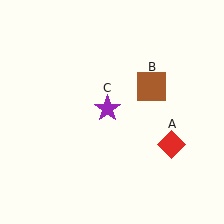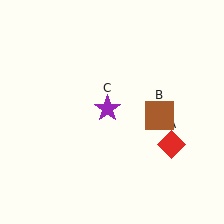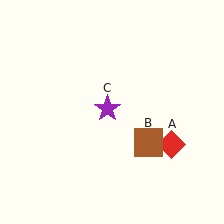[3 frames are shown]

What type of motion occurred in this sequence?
The brown square (object B) rotated clockwise around the center of the scene.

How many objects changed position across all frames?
1 object changed position: brown square (object B).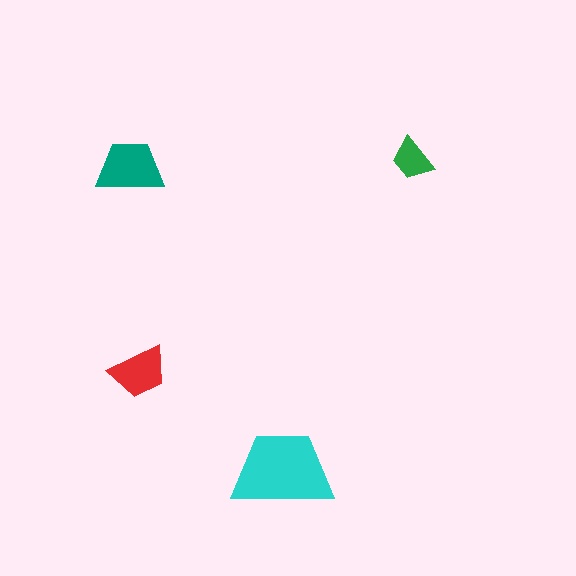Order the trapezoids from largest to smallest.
the cyan one, the teal one, the red one, the green one.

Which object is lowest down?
The cyan trapezoid is bottommost.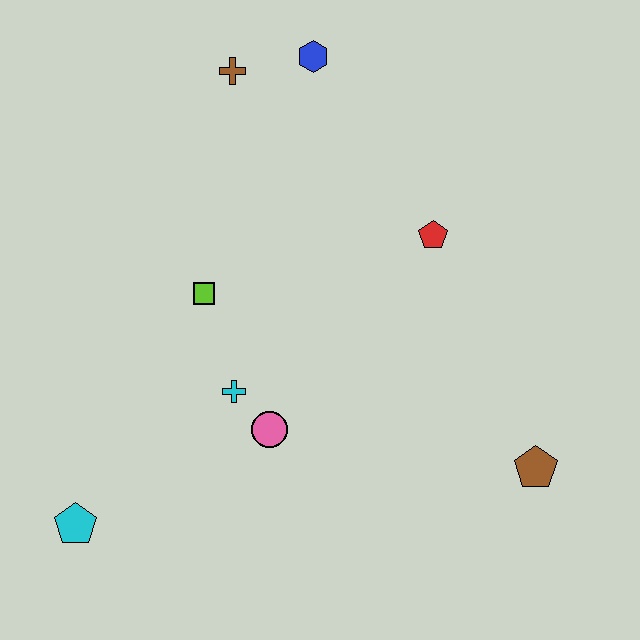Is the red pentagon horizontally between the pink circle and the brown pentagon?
Yes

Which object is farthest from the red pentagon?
The cyan pentagon is farthest from the red pentagon.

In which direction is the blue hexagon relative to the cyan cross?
The blue hexagon is above the cyan cross.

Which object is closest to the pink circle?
The cyan cross is closest to the pink circle.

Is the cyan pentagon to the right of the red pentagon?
No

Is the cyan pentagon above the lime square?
No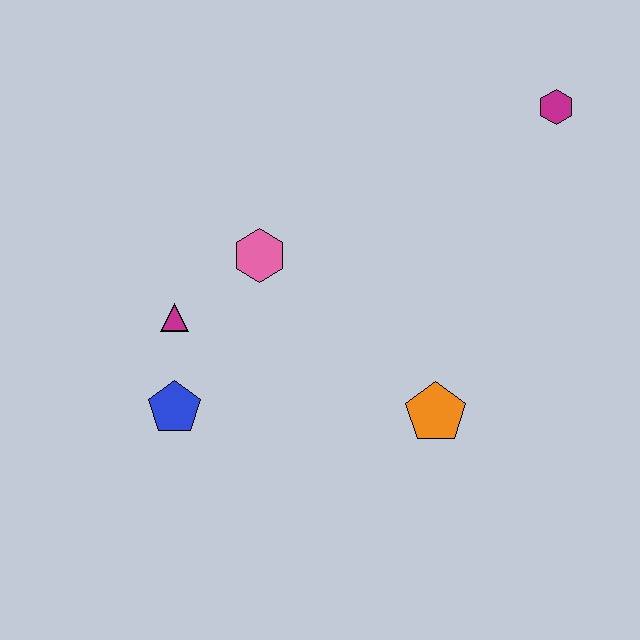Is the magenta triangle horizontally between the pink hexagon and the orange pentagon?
No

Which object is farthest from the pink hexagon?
The magenta hexagon is farthest from the pink hexagon.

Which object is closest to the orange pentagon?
The pink hexagon is closest to the orange pentagon.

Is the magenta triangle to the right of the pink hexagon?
No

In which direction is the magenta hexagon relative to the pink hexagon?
The magenta hexagon is to the right of the pink hexagon.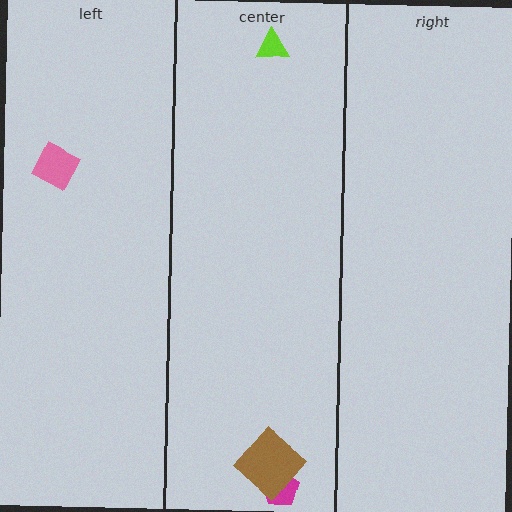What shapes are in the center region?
The magenta pentagon, the brown diamond, the lime triangle.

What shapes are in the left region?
The pink diamond.